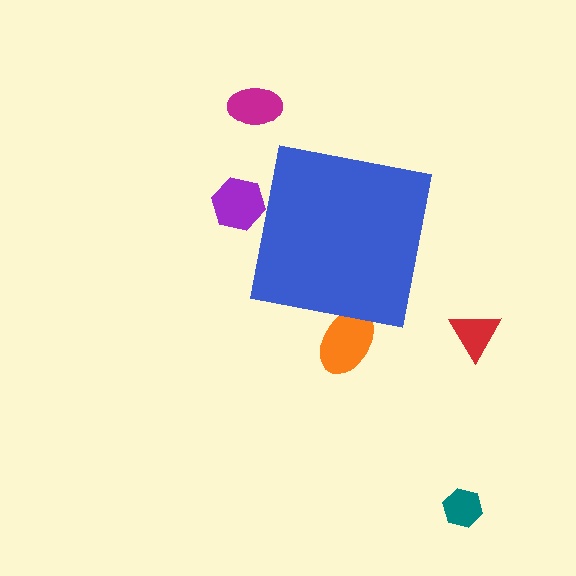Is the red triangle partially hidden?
No, the red triangle is fully visible.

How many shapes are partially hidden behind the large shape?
2 shapes are partially hidden.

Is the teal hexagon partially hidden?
No, the teal hexagon is fully visible.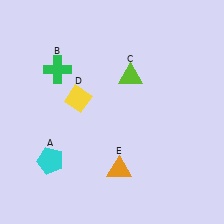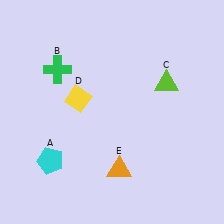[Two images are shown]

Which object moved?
The lime triangle (C) moved right.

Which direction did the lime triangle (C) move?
The lime triangle (C) moved right.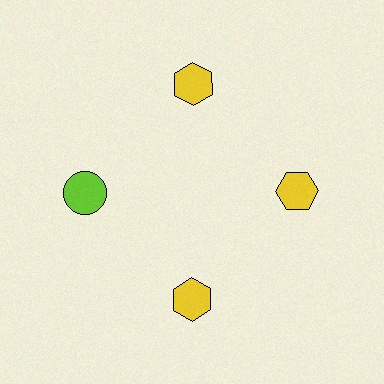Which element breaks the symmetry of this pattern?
The lime circle at roughly the 9 o'clock position breaks the symmetry. All other shapes are yellow hexagons.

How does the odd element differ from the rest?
It differs in both color (lime instead of yellow) and shape (circle instead of hexagon).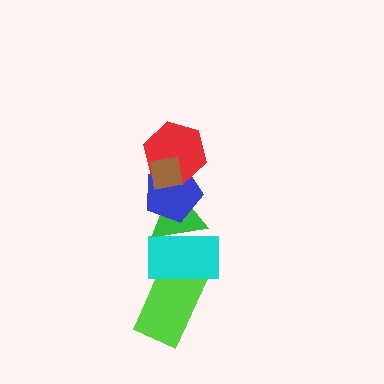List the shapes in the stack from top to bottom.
From top to bottom: the brown square, the red hexagon, the blue pentagon, the green triangle, the cyan rectangle, the lime rectangle.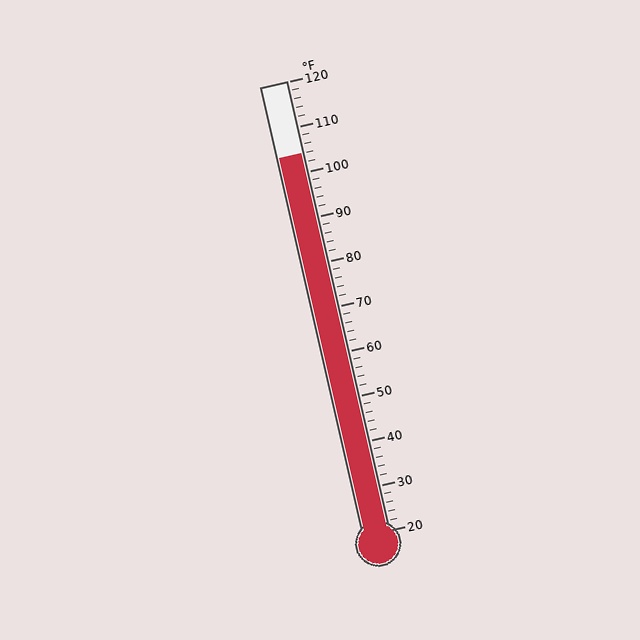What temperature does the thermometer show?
The thermometer shows approximately 104°F.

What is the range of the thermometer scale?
The thermometer scale ranges from 20°F to 120°F.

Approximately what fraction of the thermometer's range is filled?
The thermometer is filled to approximately 85% of its range.